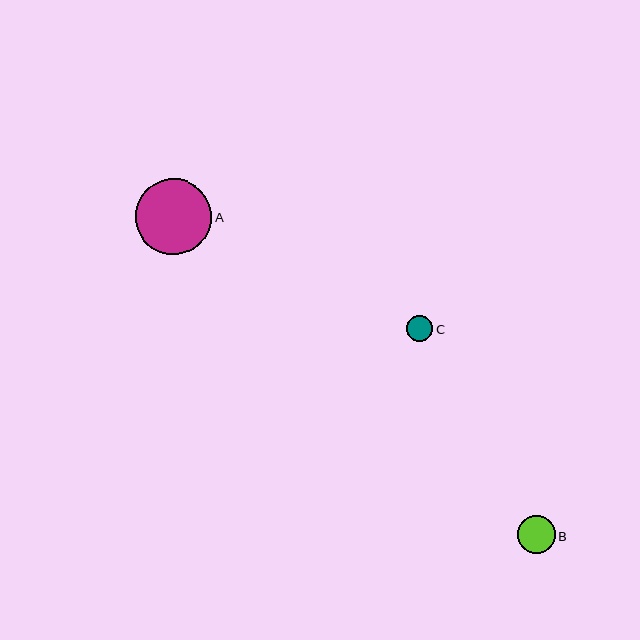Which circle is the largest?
Circle A is the largest with a size of approximately 76 pixels.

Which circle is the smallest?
Circle C is the smallest with a size of approximately 26 pixels.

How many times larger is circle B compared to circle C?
Circle B is approximately 1.5 times the size of circle C.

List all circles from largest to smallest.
From largest to smallest: A, B, C.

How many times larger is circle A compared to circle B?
Circle A is approximately 2.0 times the size of circle B.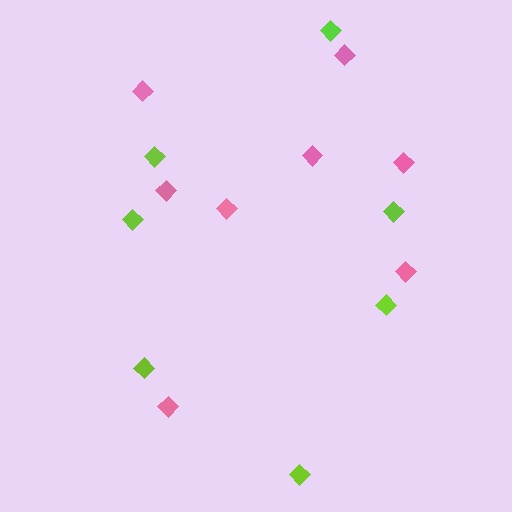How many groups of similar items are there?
There are 2 groups: one group of lime diamonds (7) and one group of pink diamonds (8).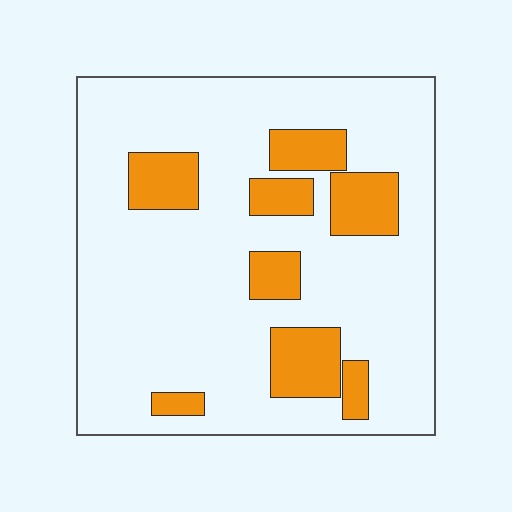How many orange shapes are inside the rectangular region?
8.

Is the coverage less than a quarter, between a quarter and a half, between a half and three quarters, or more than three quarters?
Less than a quarter.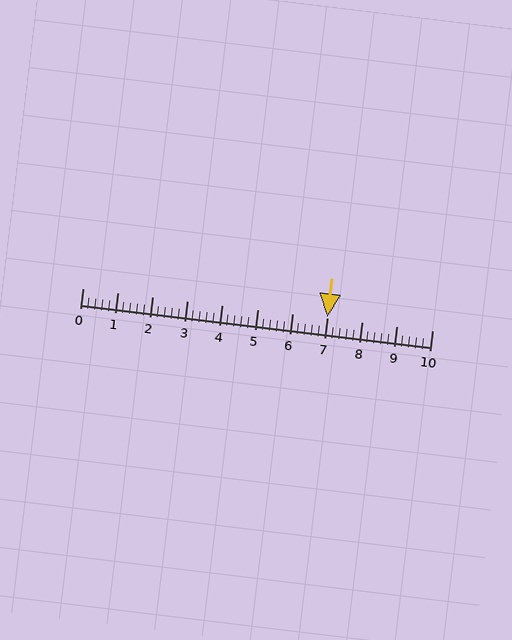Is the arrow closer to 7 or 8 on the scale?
The arrow is closer to 7.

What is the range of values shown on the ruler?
The ruler shows values from 0 to 10.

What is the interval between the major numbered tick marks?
The major tick marks are spaced 1 units apart.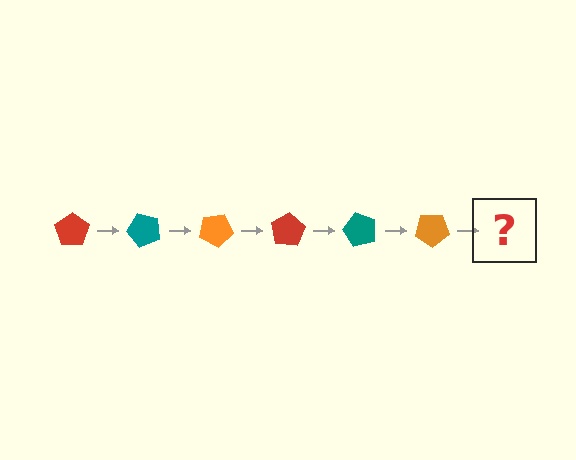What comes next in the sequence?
The next element should be a red pentagon, rotated 300 degrees from the start.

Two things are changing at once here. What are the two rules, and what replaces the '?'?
The two rules are that it rotates 50 degrees each step and the color cycles through red, teal, and orange. The '?' should be a red pentagon, rotated 300 degrees from the start.